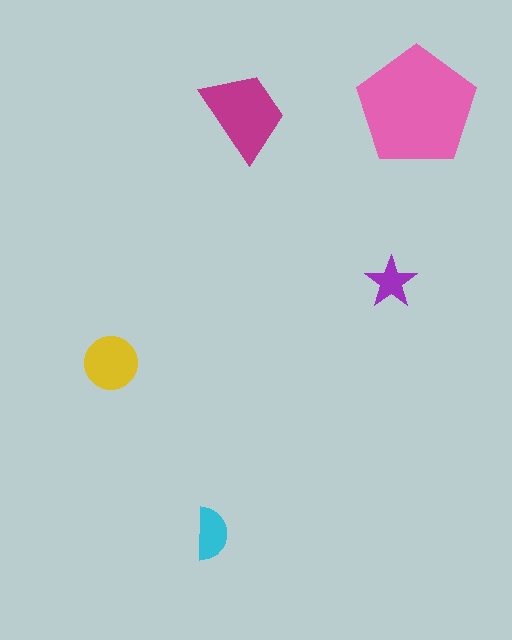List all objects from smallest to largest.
The purple star, the cyan semicircle, the yellow circle, the magenta trapezoid, the pink pentagon.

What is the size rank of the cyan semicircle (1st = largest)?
4th.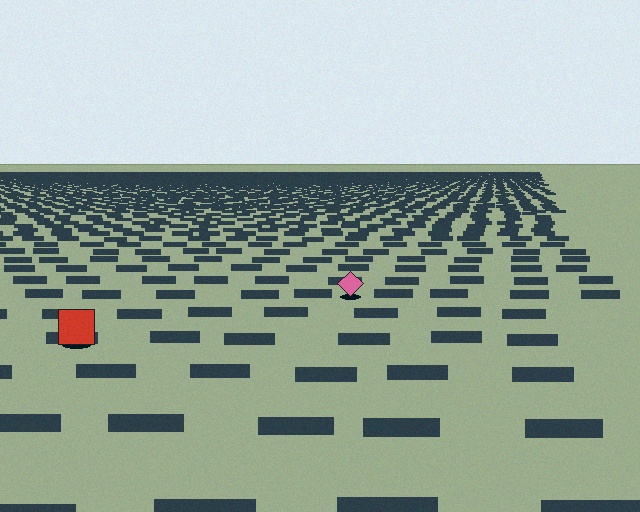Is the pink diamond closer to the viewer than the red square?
No. The red square is closer — you can tell from the texture gradient: the ground texture is coarser near it.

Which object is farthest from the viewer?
The pink diamond is farthest from the viewer. It appears smaller and the ground texture around it is denser.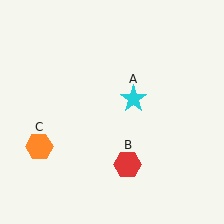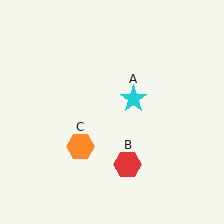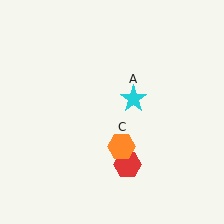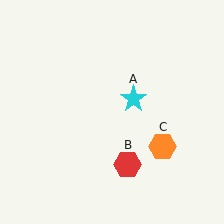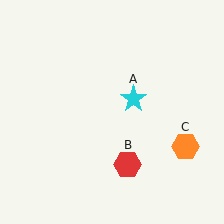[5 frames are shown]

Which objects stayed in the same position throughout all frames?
Cyan star (object A) and red hexagon (object B) remained stationary.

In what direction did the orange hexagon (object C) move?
The orange hexagon (object C) moved right.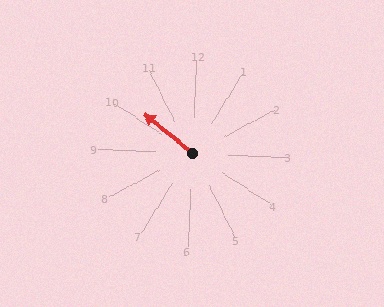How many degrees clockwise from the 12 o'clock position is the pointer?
Approximately 307 degrees.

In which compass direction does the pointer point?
Northwest.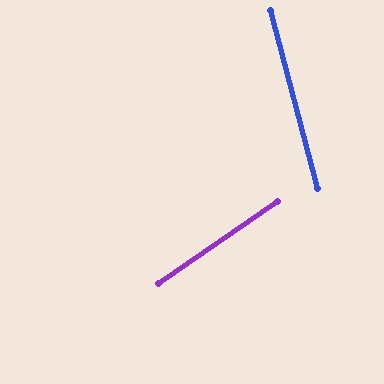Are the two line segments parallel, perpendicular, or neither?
Neither parallel nor perpendicular — they differ by about 70°.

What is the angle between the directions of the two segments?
Approximately 70 degrees.